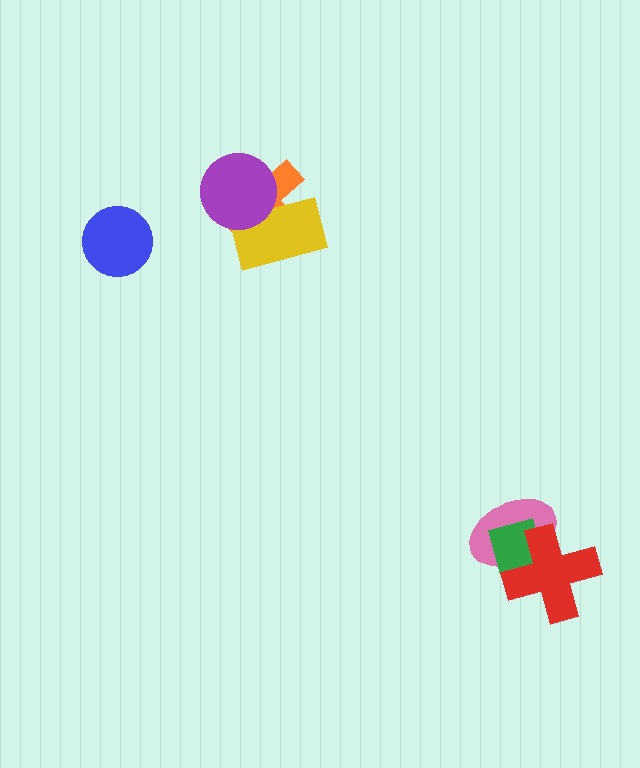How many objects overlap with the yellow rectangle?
2 objects overlap with the yellow rectangle.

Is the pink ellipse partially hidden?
Yes, it is partially covered by another shape.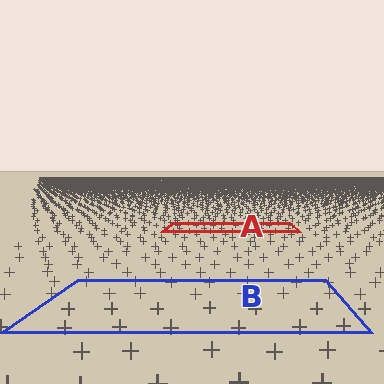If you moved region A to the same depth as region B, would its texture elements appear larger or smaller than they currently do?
They would appear larger. At a closer depth, the same texture elements are projected at a bigger on-screen size.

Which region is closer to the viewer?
Region B is closer. The texture elements there are larger and more spread out.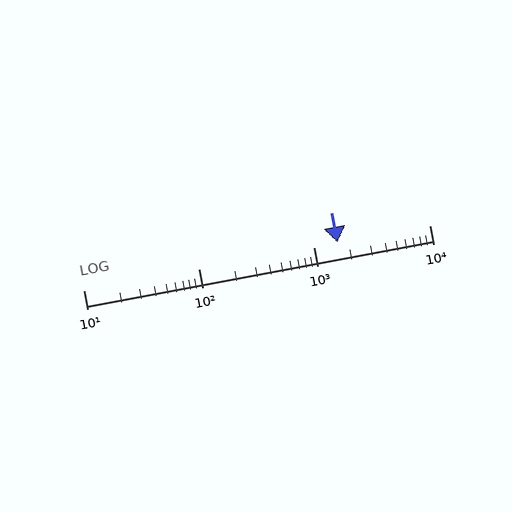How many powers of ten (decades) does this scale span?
The scale spans 3 decades, from 10 to 10000.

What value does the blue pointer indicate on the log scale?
The pointer indicates approximately 1600.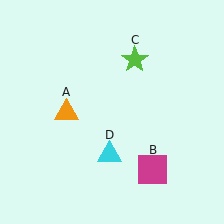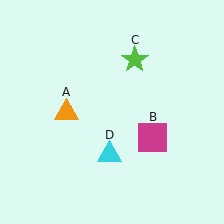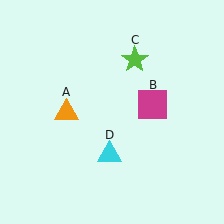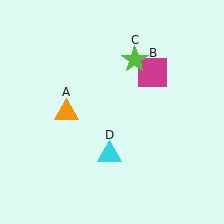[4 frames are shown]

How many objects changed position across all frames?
1 object changed position: magenta square (object B).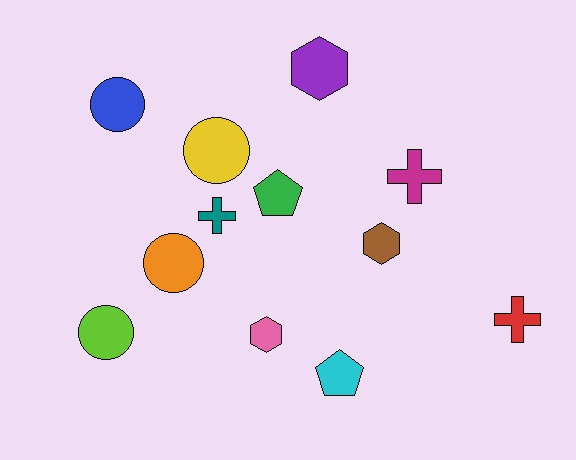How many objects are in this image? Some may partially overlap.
There are 12 objects.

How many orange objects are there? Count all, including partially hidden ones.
There is 1 orange object.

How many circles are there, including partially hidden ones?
There are 4 circles.